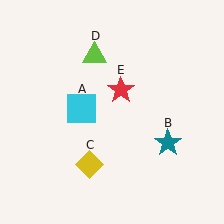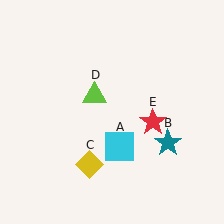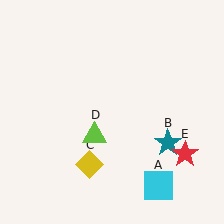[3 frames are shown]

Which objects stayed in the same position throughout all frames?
Teal star (object B) and yellow diamond (object C) remained stationary.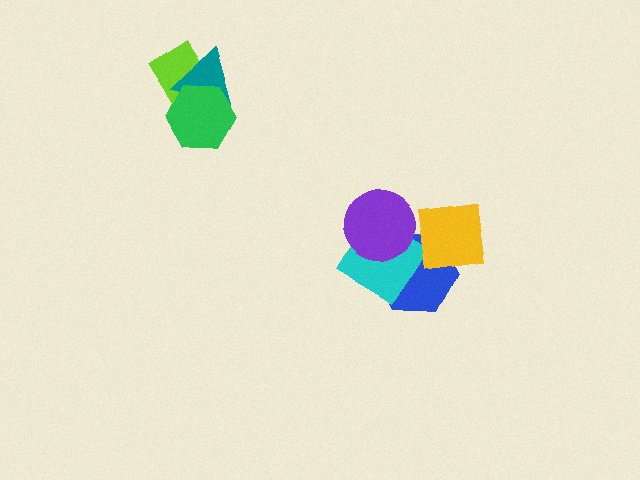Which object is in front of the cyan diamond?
The purple circle is in front of the cyan diamond.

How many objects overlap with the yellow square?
1 object overlaps with the yellow square.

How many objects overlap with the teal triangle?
2 objects overlap with the teal triangle.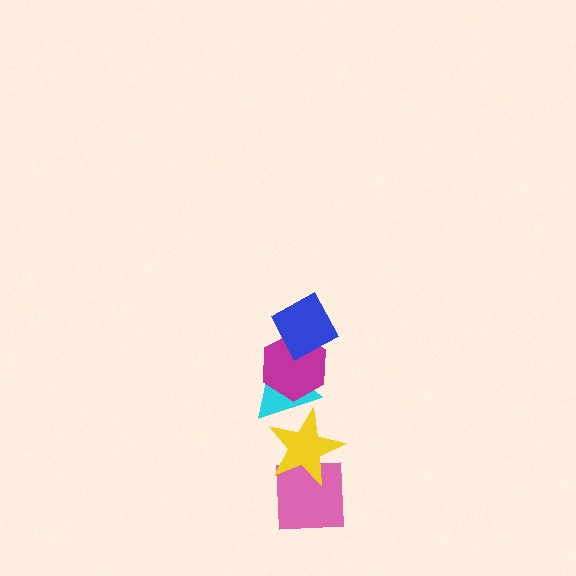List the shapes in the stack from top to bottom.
From top to bottom: the blue diamond, the magenta hexagon, the cyan triangle, the yellow star, the pink square.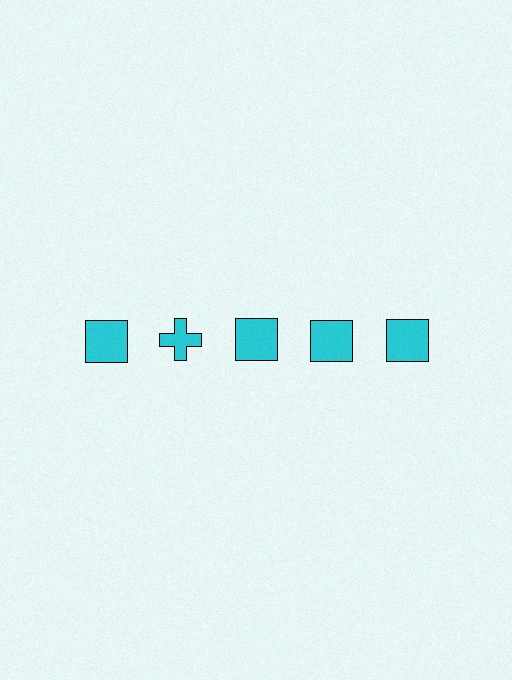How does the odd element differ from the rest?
It has a different shape: cross instead of square.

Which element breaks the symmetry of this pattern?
The cyan cross in the top row, second from left column breaks the symmetry. All other shapes are cyan squares.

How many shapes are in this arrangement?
There are 5 shapes arranged in a grid pattern.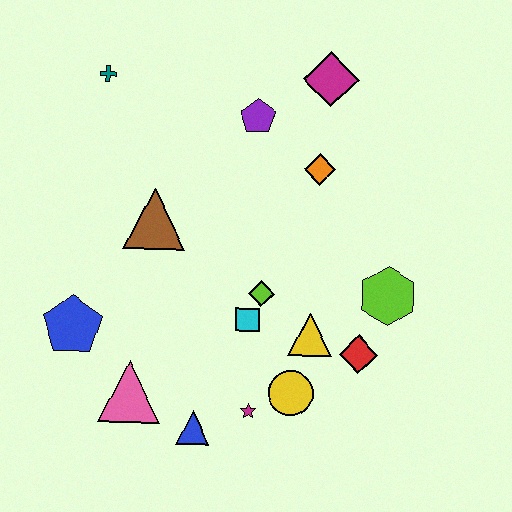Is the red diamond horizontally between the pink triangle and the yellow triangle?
No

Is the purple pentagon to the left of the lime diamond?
Yes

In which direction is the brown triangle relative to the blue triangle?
The brown triangle is above the blue triangle.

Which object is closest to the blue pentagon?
The pink triangle is closest to the blue pentagon.